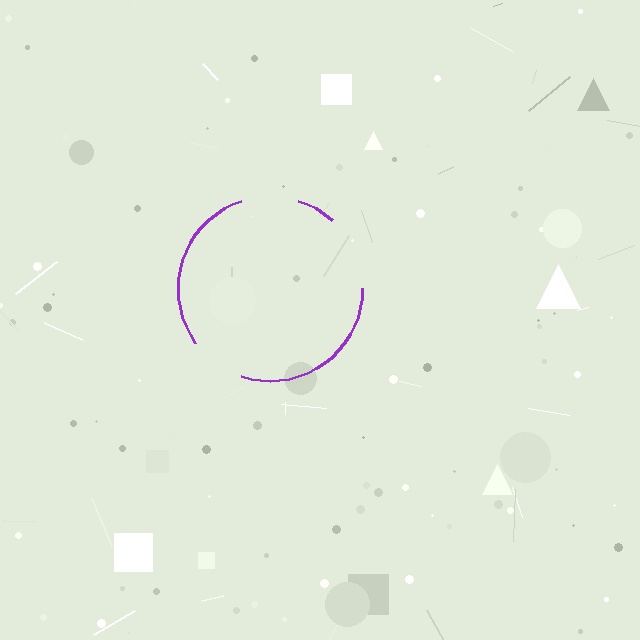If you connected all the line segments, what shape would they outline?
They would outline a circle.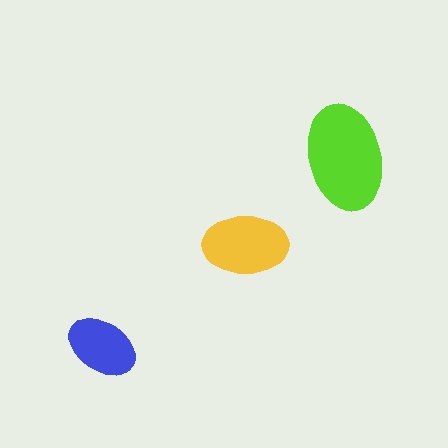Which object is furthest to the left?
The blue ellipse is leftmost.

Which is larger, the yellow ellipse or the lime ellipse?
The lime one.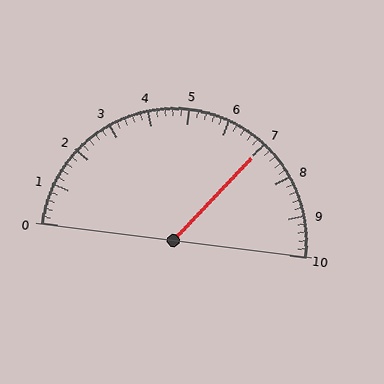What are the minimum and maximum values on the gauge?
The gauge ranges from 0 to 10.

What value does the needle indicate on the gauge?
The needle indicates approximately 7.0.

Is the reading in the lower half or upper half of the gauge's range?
The reading is in the upper half of the range (0 to 10).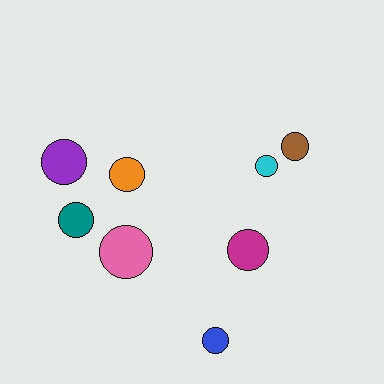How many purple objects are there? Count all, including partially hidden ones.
There is 1 purple object.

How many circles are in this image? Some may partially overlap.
There are 8 circles.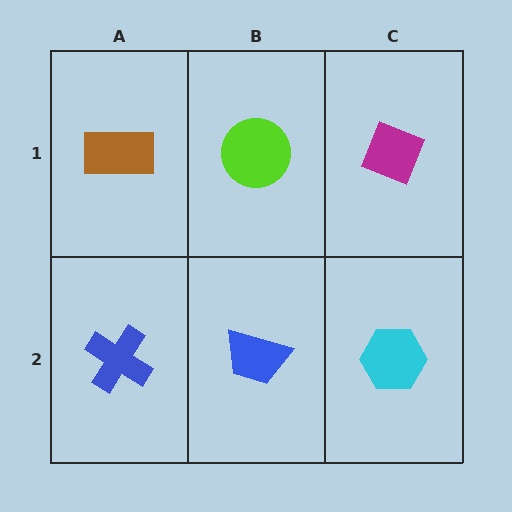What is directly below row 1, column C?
A cyan hexagon.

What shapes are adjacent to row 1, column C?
A cyan hexagon (row 2, column C), a lime circle (row 1, column B).